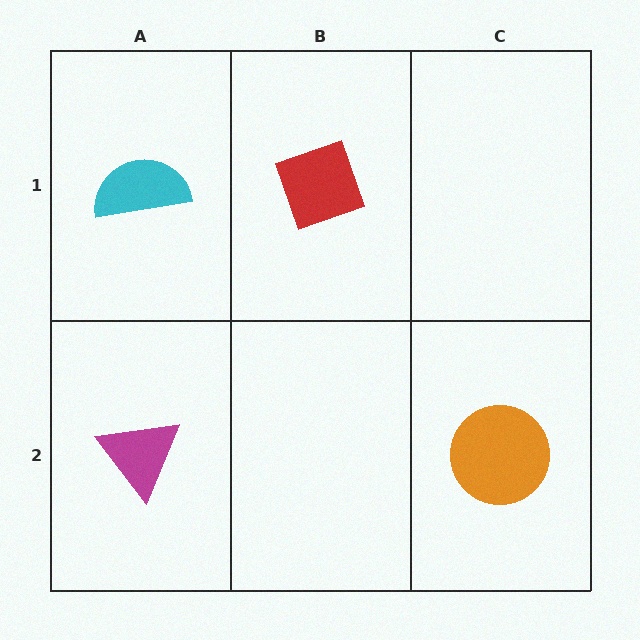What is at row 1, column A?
A cyan semicircle.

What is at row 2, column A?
A magenta triangle.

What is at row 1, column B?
A red diamond.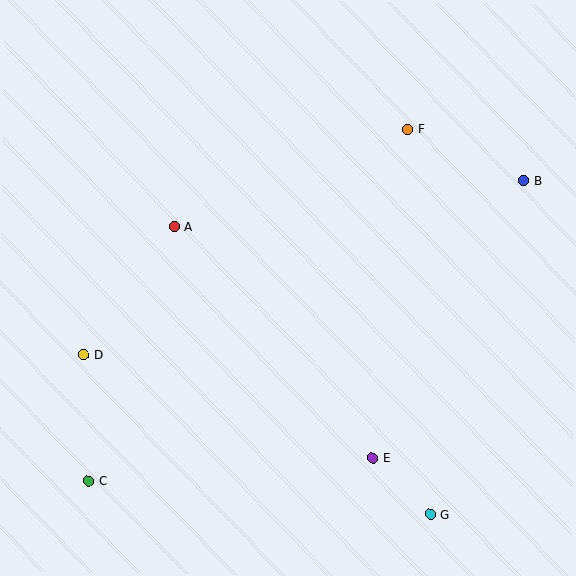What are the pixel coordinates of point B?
Point B is at (524, 181).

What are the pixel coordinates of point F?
Point F is at (407, 129).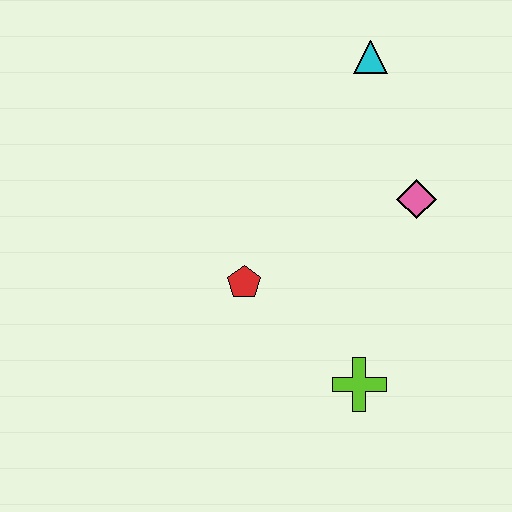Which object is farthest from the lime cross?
The cyan triangle is farthest from the lime cross.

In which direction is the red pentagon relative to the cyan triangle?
The red pentagon is below the cyan triangle.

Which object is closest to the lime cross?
The red pentagon is closest to the lime cross.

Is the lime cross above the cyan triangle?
No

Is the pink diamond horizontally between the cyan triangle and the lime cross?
No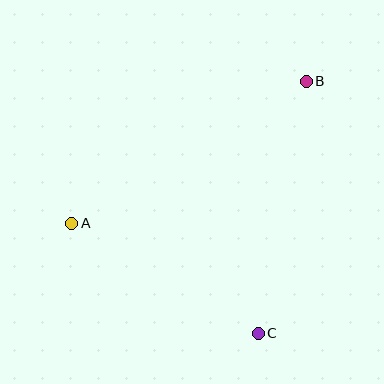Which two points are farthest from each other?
Points A and B are farthest from each other.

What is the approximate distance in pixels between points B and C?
The distance between B and C is approximately 257 pixels.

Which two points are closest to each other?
Points A and C are closest to each other.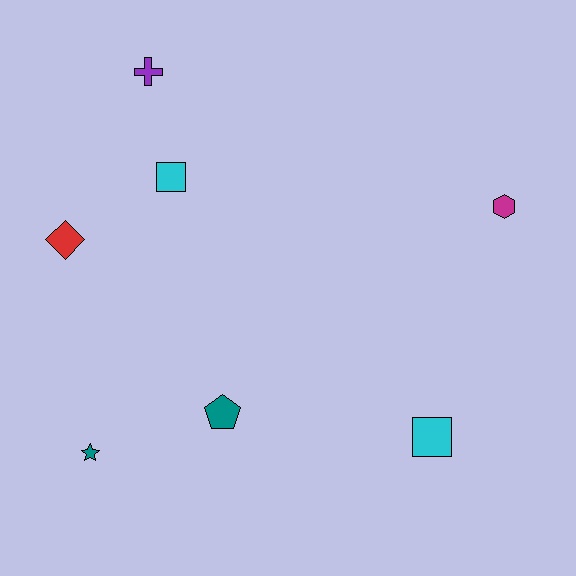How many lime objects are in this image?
There are no lime objects.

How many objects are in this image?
There are 7 objects.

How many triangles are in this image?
There are no triangles.